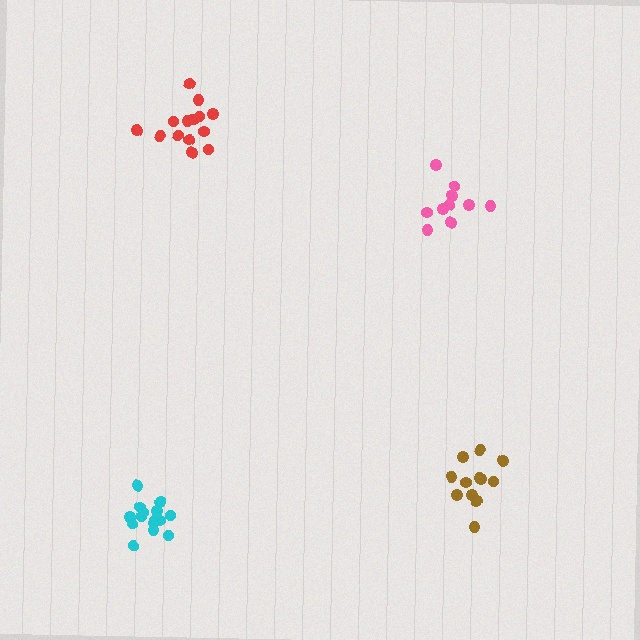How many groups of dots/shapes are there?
There are 4 groups.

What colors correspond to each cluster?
The clusters are colored: red, cyan, pink, brown.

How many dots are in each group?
Group 1: 14 dots, Group 2: 16 dots, Group 3: 10 dots, Group 4: 12 dots (52 total).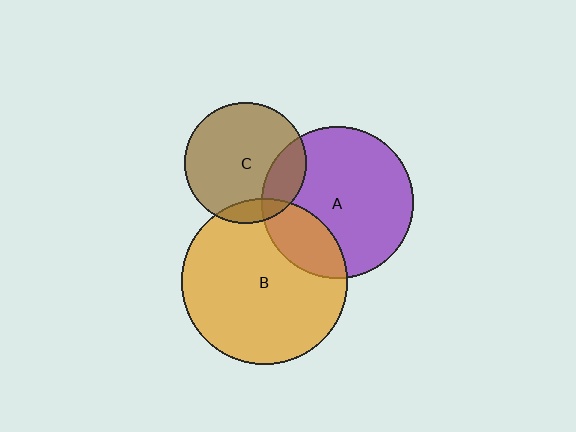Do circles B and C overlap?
Yes.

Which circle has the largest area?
Circle B (orange).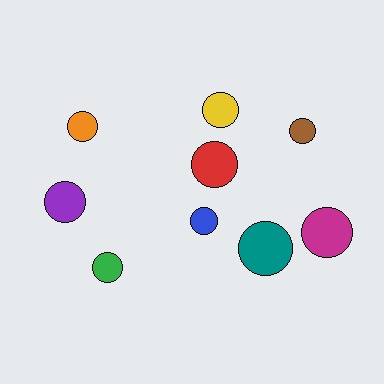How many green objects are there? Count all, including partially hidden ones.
There is 1 green object.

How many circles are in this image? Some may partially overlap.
There are 9 circles.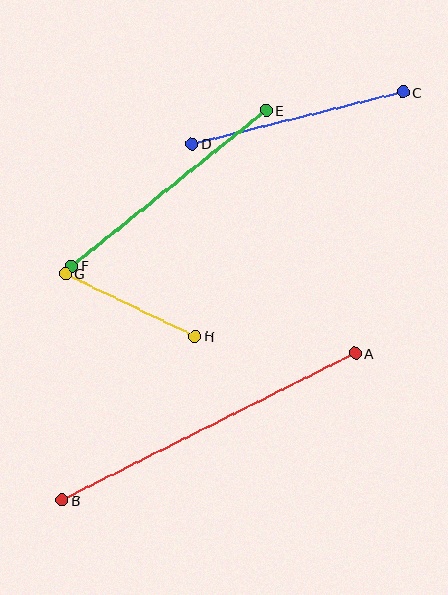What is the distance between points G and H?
The distance is approximately 144 pixels.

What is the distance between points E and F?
The distance is approximately 249 pixels.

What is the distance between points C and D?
The distance is approximately 217 pixels.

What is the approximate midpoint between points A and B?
The midpoint is at approximately (209, 427) pixels.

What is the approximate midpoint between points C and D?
The midpoint is at approximately (297, 118) pixels.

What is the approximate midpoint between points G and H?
The midpoint is at approximately (130, 305) pixels.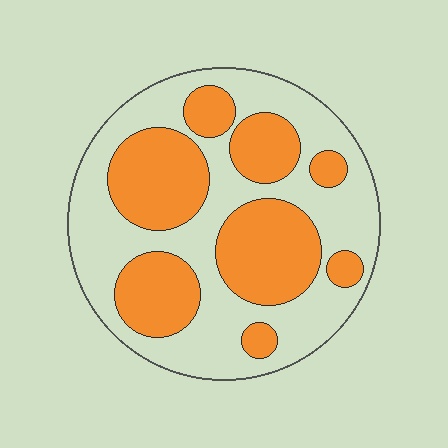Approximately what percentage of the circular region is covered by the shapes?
Approximately 45%.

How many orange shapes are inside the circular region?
8.